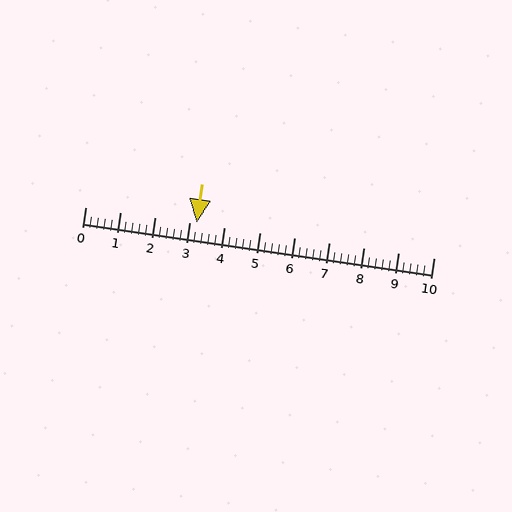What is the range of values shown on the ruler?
The ruler shows values from 0 to 10.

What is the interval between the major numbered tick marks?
The major tick marks are spaced 1 units apart.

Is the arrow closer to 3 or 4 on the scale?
The arrow is closer to 3.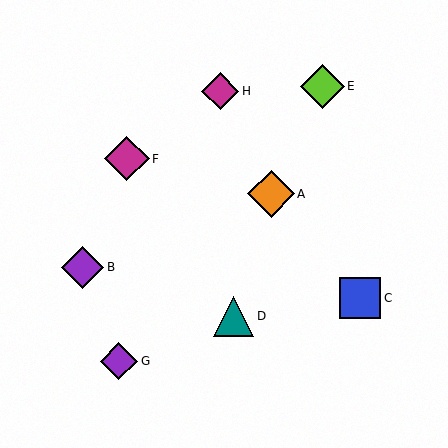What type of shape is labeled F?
Shape F is a magenta diamond.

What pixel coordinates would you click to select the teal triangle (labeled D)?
Click at (234, 316) to select the teal triangle D.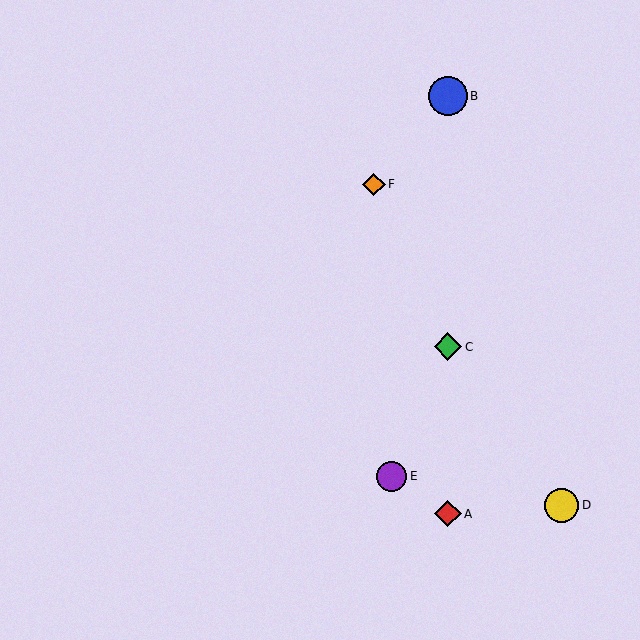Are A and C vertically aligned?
Yes, both are at x≈448.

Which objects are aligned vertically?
Objects A, B, C are aligned vertically.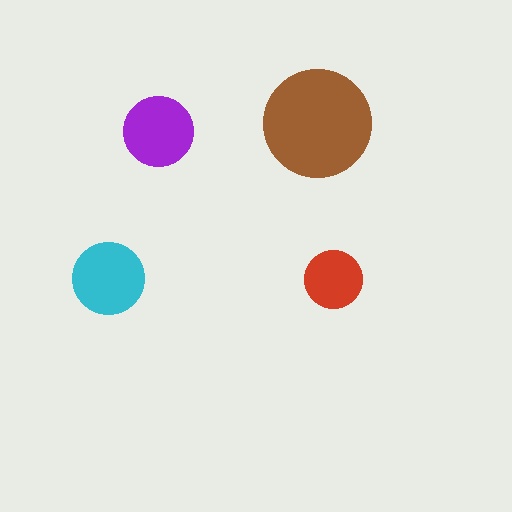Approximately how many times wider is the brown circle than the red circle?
About 2 times wider.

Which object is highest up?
The brown circle is topmost.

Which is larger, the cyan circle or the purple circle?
The cyan one.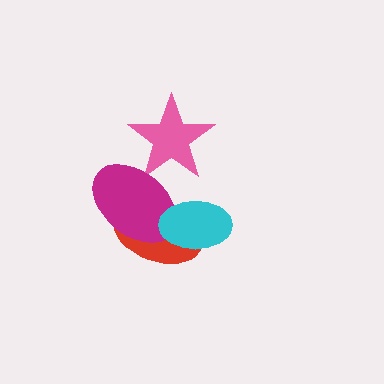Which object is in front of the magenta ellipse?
The cyan ellipse is in front of the magenta ellipse.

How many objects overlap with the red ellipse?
2 objects overlap with the red ellipse.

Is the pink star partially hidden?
Yes, it is partially covered by another shape.